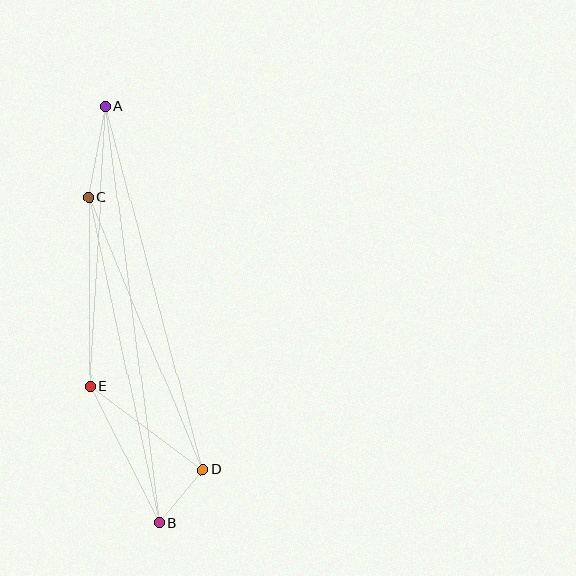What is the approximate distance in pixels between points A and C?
The distance between A and C is approximately 92 pixels.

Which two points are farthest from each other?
Points A and B are farthest from each other.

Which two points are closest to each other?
Points B and D are closest to each other.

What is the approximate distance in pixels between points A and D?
The distance between A and D is approximately 376 pixels.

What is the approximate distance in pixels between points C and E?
The distance between C and E is approximately 189 pixels.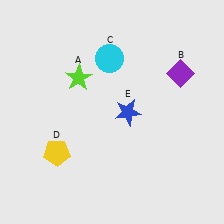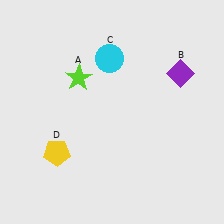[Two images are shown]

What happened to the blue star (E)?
The blue star (E) was removed in Image 2. It was in the bottom-right area of Image 1.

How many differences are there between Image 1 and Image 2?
There is 1 difference between the two images.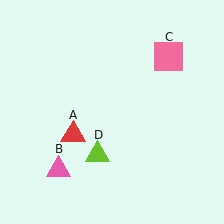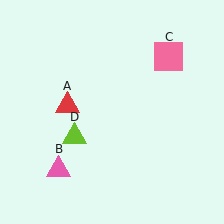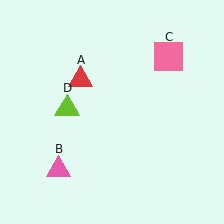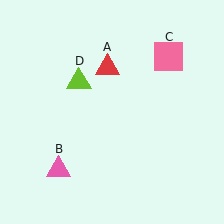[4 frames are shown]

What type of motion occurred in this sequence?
The red triangle (object A), lime triangle (object D) rotated clockwise around the center of the scene.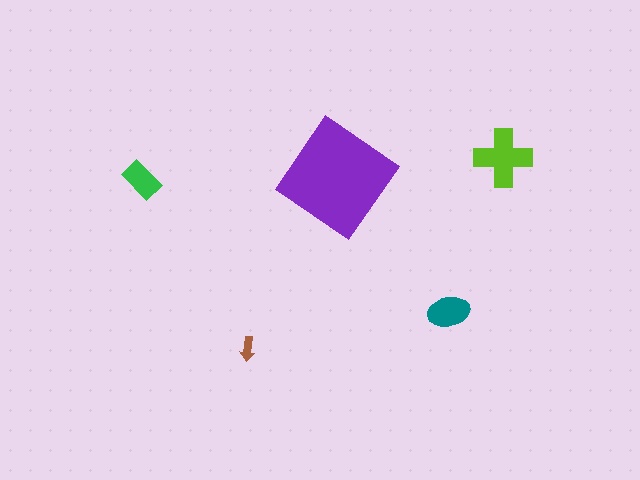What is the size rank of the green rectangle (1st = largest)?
4th.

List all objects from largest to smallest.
The purple diamond, the lime cross, the teal ellipse, the green rectangle, the brown arrow.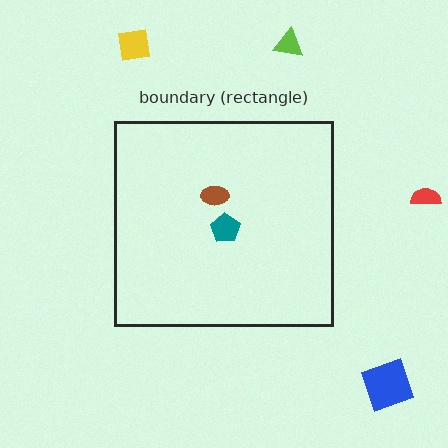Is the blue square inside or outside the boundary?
Outside.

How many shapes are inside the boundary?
2 inside, 4 outside.